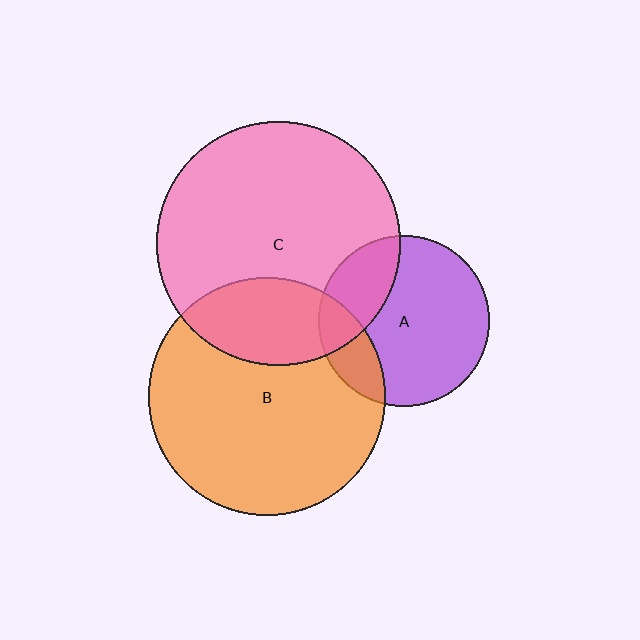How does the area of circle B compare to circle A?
Approximately 1.9 times.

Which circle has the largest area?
Circle C (pink).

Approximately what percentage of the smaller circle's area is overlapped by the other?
Approximately 25%.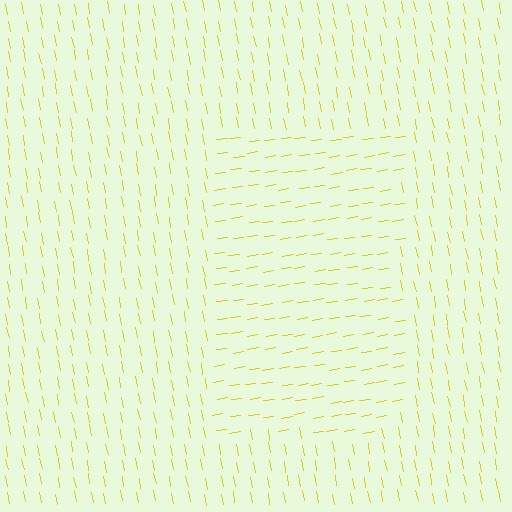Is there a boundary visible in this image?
Yes, there is a texture boundary formed by a change in line orientation.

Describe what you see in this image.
The image is filled with small yellow line segments. A rectangle region in the image has lines oriented differently from the surrounding lines, creating a visible texture boundary.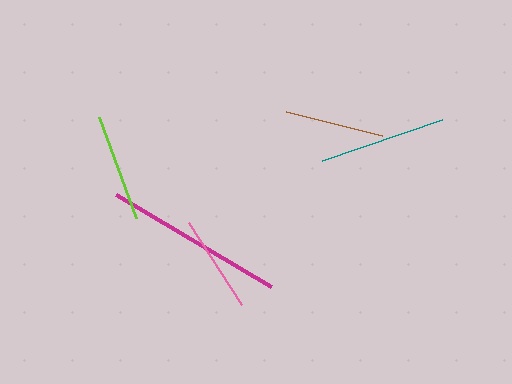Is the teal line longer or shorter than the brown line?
The teal line is longer than the brown line.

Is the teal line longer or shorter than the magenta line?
The magenta line is longer than the teal line.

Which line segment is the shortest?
The pink line is the shortest at approximately 98 pixels.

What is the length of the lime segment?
The lime segment is approximately 107 pixels long.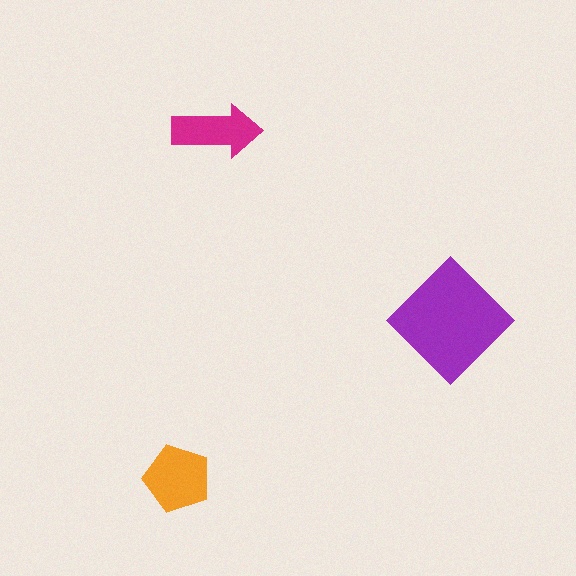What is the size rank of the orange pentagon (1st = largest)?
2nd.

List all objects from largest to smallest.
The purple diamond, the orange pentagon, the magenta arrow.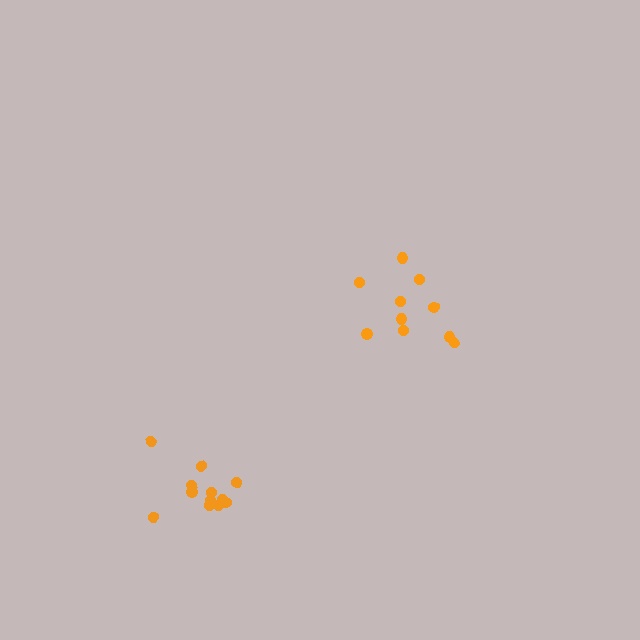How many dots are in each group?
Group 1: 10 dots, Group 2: 12 dots (22 total).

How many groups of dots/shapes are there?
There are 2 groups.